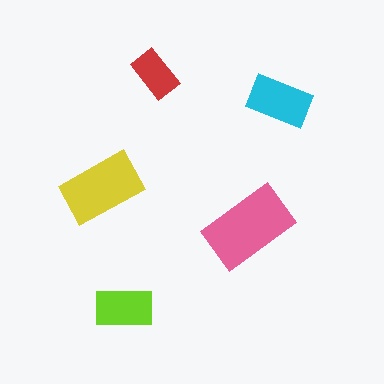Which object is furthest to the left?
The yellow rectangle is leftmost.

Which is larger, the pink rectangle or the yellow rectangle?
The pink one.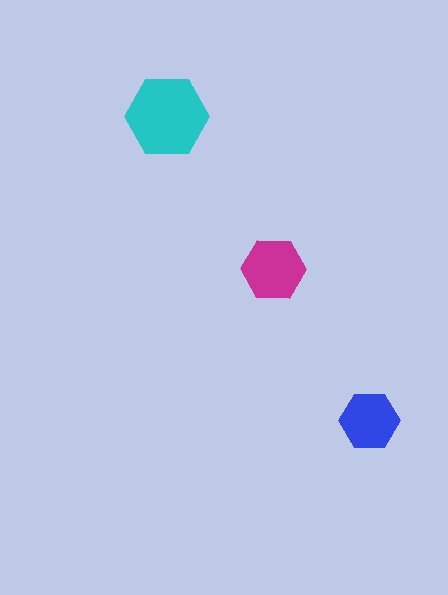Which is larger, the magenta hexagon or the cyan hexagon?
The cyan one.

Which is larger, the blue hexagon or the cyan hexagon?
The cyan one.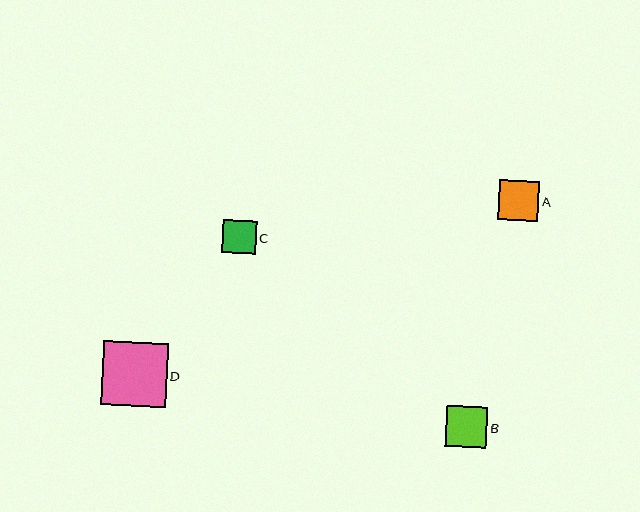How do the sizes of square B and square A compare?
Square B and square A are approximately the same size.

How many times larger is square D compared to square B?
Square D is approximately 1.6 times the size of square B.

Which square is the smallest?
Square C is the smallest with a size of approximately 34 pixels.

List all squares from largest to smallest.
From largest to smallest: D, B, A, C.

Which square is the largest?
Square D is the largest with a size of approximately 64 pixels.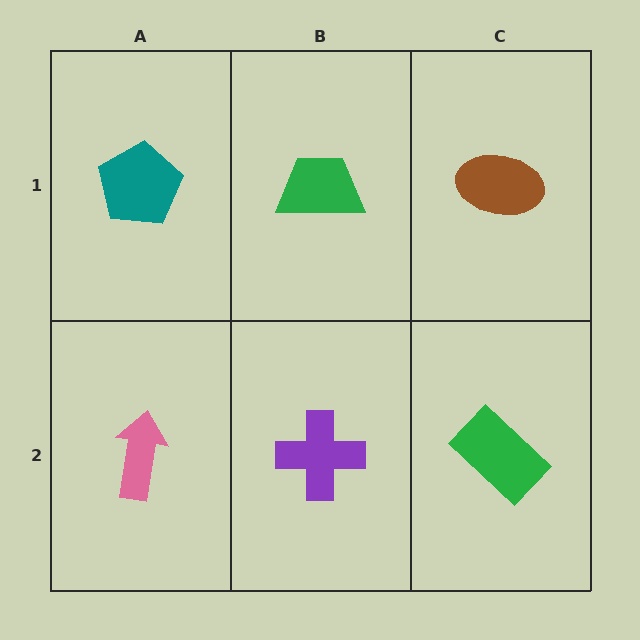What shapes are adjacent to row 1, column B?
A purple cross (row 2, column B), a teal pentagon (row 1, column A), a brown ellipse (row 1, column C).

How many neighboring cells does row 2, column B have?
3.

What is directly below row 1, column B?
A purple cross.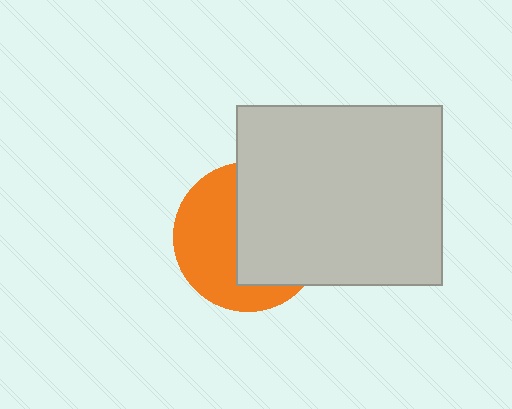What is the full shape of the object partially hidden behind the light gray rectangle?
The partially hidden object is an orange circle.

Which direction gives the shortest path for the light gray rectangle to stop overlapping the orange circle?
Moving right gives the shortest separation.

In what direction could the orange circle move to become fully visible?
The orange circle could move left. That would shift it out from behind the light gray rectangle entirely.